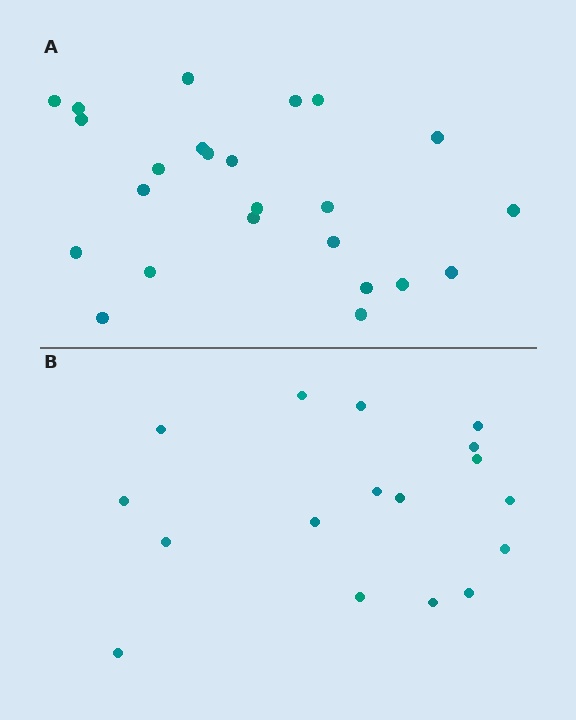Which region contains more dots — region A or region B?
Region A (the top region) has more dots.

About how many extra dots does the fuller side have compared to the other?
Region A has roughly 8 or so more dots than region B.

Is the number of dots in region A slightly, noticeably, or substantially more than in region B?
Region A has noticeably more, but not dramatically so. The ratio is roughly 1.4 to 1.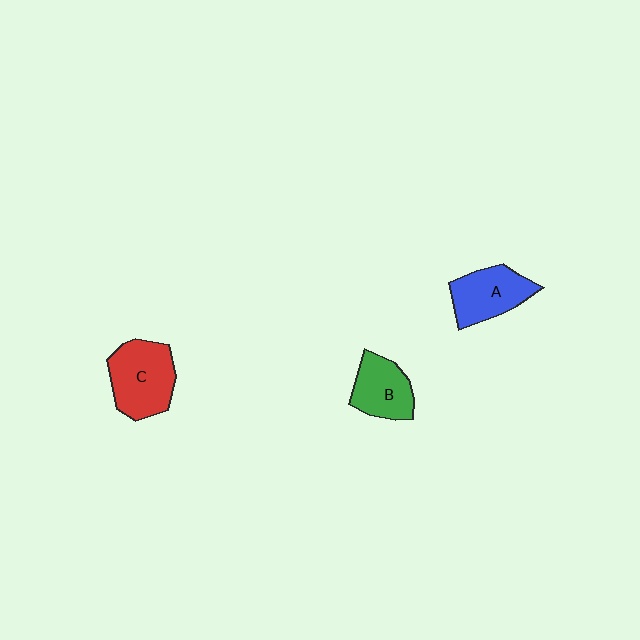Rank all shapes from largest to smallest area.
From largest to smallest: C (red), A (blue), B (green).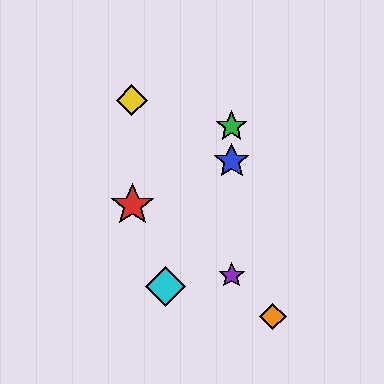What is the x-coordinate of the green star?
The green star is at x≈232.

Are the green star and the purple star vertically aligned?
Yes, both are at x≈232.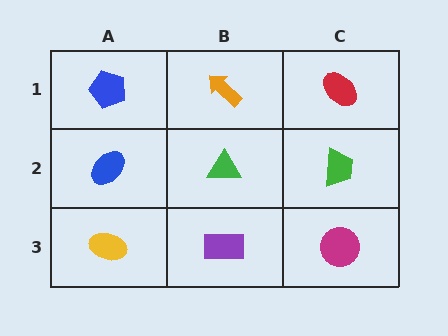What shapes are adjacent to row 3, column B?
A green triangle (row 2, column B), a yellow ellipse (row 3, column A), a magenta circle (row 3, column C).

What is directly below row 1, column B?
A green triangle.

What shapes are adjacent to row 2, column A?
A blue pentagon (row 1, column A), a yellow ellipse (row 3, column A), a green triangle (row 2, column B).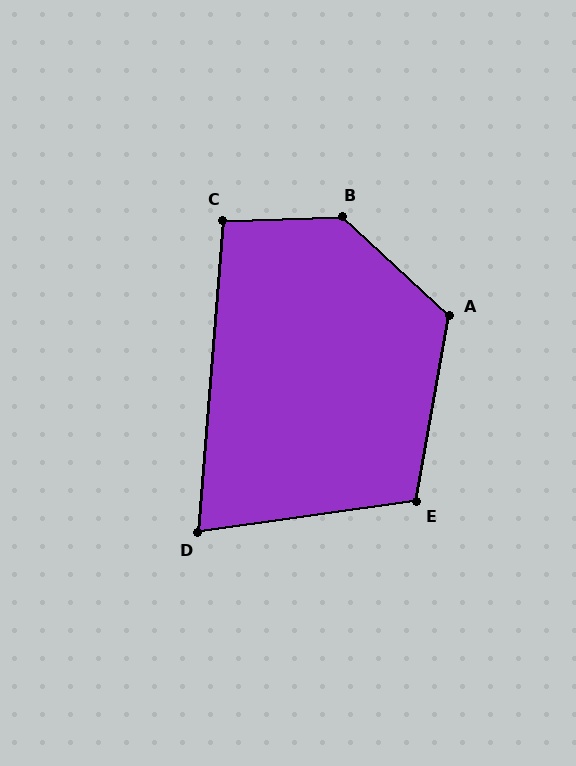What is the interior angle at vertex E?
Approximately 108 degrees (obtuse).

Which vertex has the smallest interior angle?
D, at approximately 77 degrees.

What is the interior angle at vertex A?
Approximately 123 degrees (obtuse).